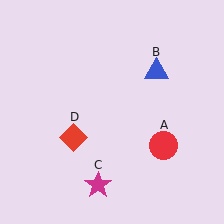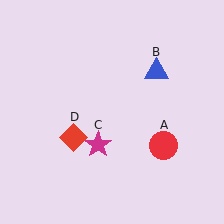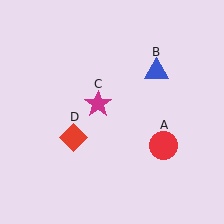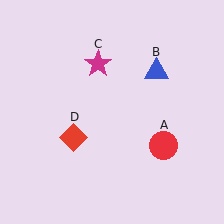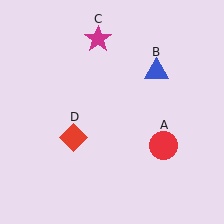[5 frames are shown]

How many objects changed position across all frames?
1 object changed position: magenta star (object C).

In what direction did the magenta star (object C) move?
The magenta star (object C) moved up.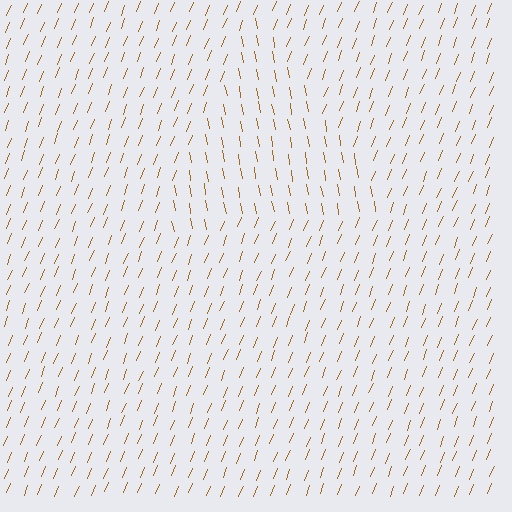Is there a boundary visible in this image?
Yes, there is a texture boundary formed by a change in line orientation.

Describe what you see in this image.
The image is filled with small brown line segments. A triangle region in the image has lines oriented differently from the surrounding lines, creating a visible texture boundary.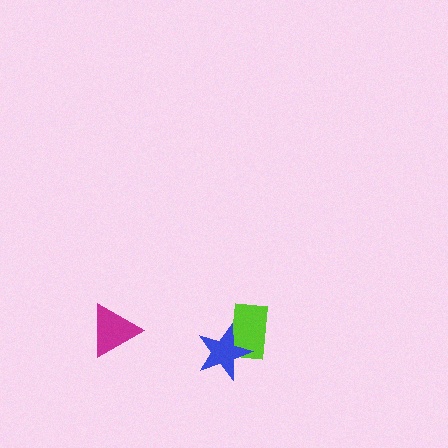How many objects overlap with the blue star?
1 object overlaps with the blue star.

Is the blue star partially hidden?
No, no other shape covers it.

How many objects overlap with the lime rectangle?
1 object overlaps with the lime rectangle.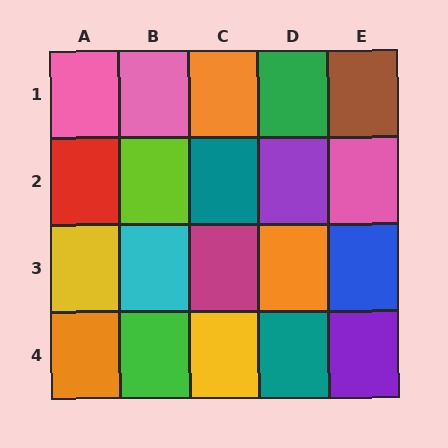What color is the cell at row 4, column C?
Yellow.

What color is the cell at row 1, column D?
Green.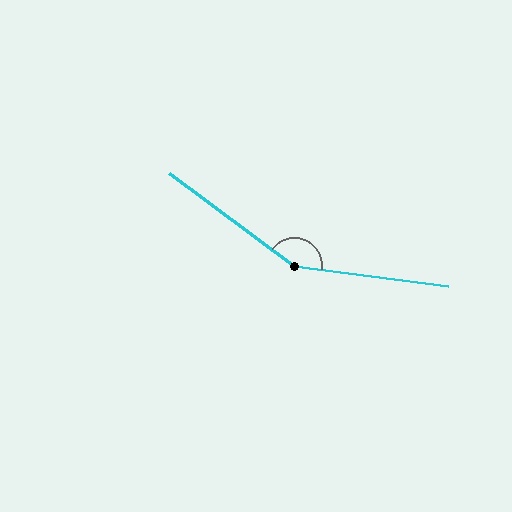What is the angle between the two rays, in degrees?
Approximately 151 degrees.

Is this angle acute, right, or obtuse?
It is obtuse.